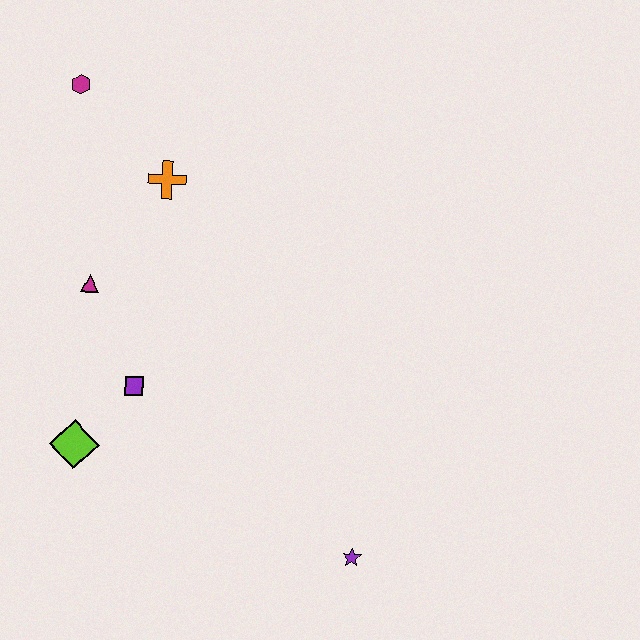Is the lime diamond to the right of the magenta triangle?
No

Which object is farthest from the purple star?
The magenta hexagon is farthest from the purple star.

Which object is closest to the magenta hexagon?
The orange cross is closest to the magenta hexagon.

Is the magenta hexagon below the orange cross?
No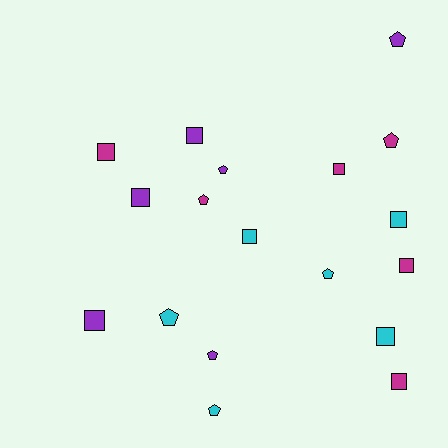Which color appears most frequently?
Magenta, with 6 objects.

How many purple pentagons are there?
There are 3 purple pentagons.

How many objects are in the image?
There are 18 objects.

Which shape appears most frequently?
Square, with 10 objects.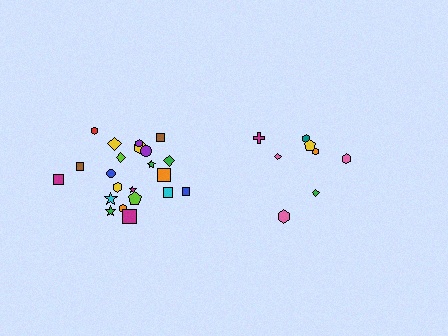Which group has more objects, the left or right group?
The left group.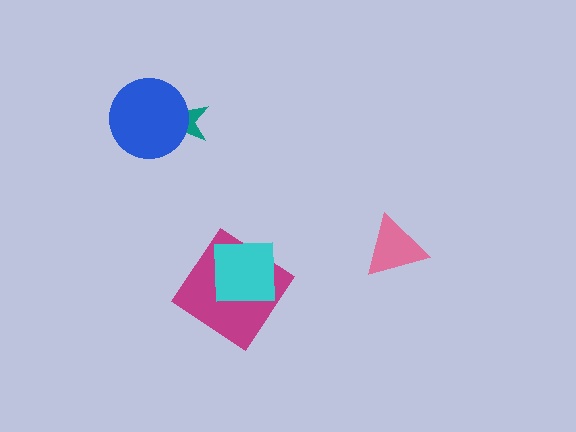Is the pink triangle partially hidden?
No, no other shape covers it.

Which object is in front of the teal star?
The blue circle is in front of the teal star.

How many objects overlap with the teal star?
1 object overlaps with the teal star.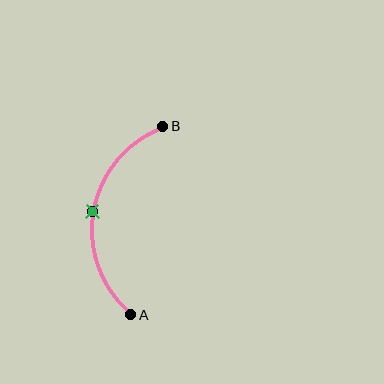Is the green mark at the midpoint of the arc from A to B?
Yes. The green mark lies on the arc at equal arc-length from both A and B — it is the arc midpoint.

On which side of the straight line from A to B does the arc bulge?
The arc bulges to the left of the straight line connecting A and B.